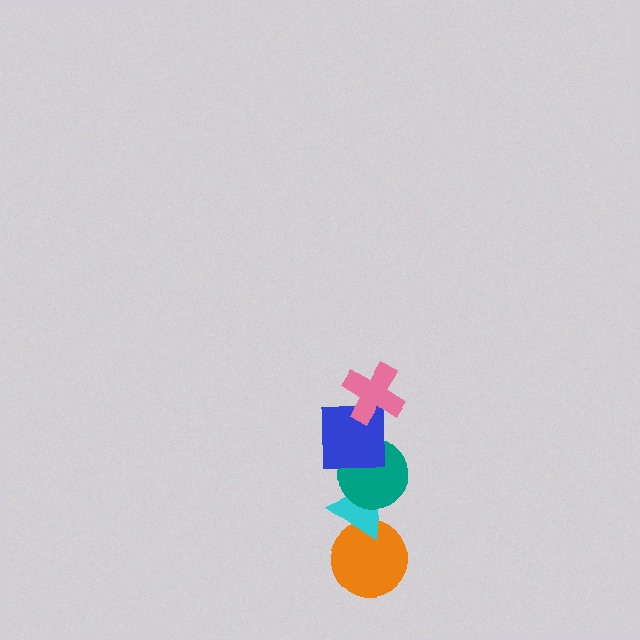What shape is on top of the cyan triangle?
The teal circle is on top of the cyan triangle.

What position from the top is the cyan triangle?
The cyan triangle is 4th from the top.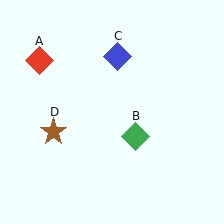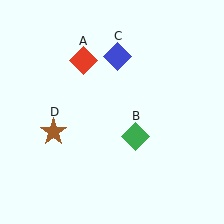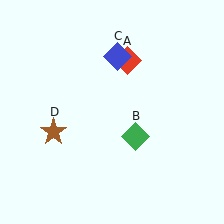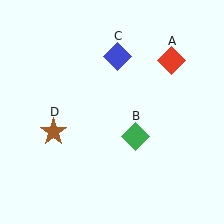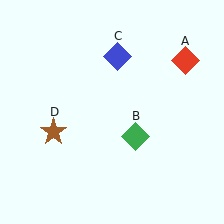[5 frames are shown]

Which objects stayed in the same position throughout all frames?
Green diamond (object B) and blue diamond (object C) and brown star (object D) remained stationary.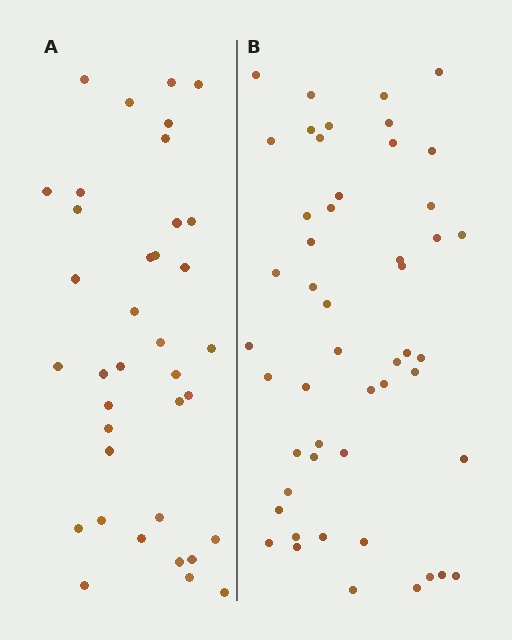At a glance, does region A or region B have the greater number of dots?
Region B (the right region) has more dots.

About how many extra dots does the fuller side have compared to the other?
Region B has approximately 15 more dots than region A.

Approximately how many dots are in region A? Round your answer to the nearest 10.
About 40 dots. (The exact count is 37, which rounds to 40.)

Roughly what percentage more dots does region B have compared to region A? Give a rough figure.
About 35% more.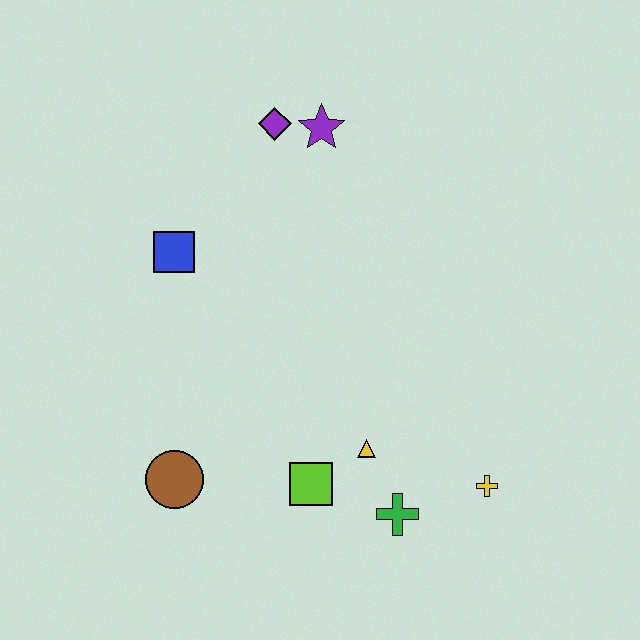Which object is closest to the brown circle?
The lime square is closest to the brown circle.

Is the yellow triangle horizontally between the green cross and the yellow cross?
No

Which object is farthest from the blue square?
The yellow cross is farthest from the blue square.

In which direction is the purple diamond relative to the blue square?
The purple diamond is above the blue square.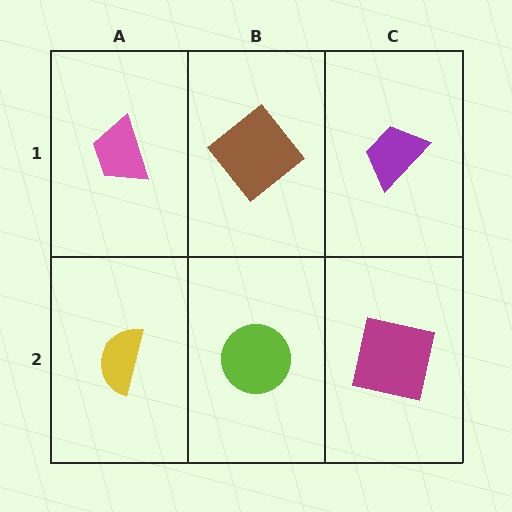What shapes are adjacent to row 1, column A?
A yellow semicircle (row 2, column A), a brown diamond (row 1, column B).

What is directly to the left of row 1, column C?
A brown diamond.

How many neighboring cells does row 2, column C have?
2.